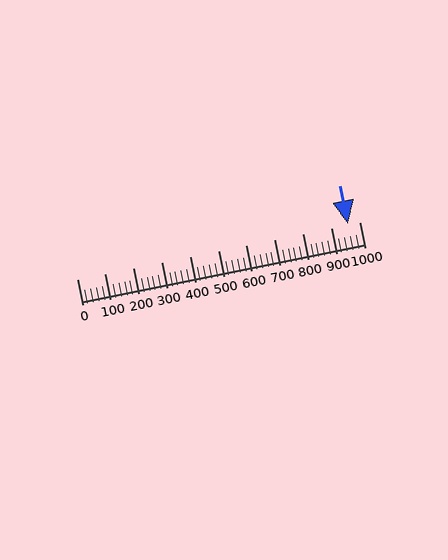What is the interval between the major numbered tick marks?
The major tick marks are spaced 100 units apart.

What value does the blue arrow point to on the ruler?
The blue arrow points to approximately 960.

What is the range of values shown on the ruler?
The ruler shows values from 0 to 1000.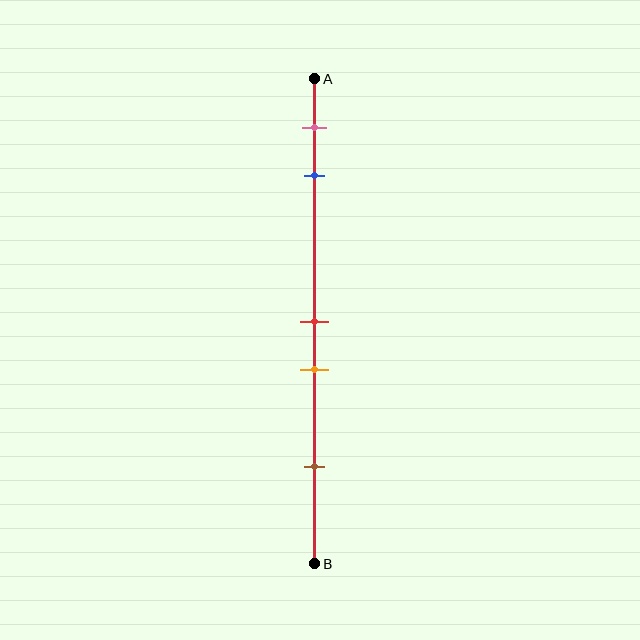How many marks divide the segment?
There are 5 marks dividing the segment.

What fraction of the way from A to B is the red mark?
The red mark is approximately 50% (0.5) of the way from A to B.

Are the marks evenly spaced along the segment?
No, the marks are not evenly spaced.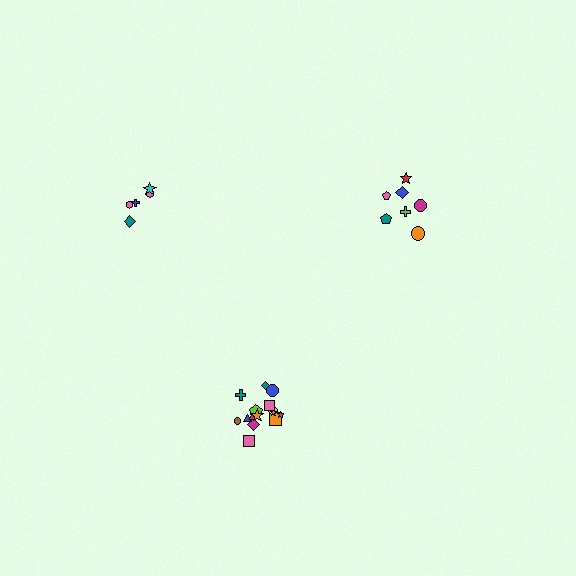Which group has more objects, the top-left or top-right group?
The top-right group.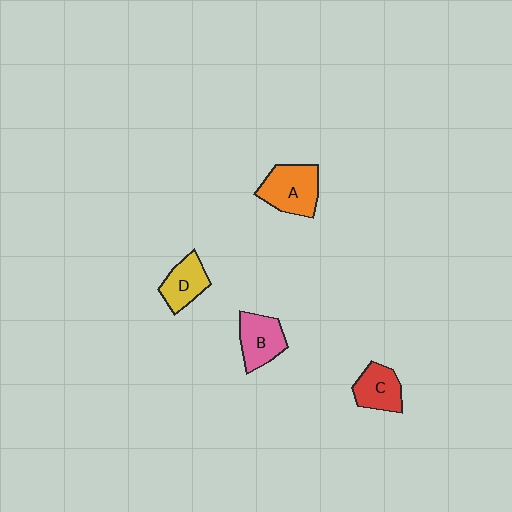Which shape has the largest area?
Shape A (orange).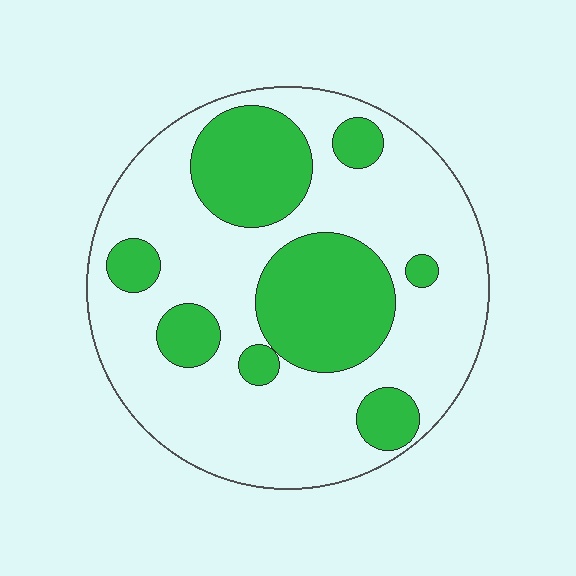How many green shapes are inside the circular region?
8.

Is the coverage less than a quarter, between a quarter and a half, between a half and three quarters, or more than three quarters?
Between a quarter and a half.